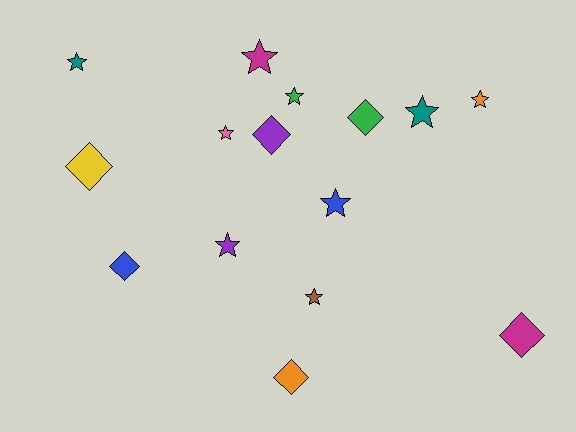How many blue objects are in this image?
There are 2 blue objects.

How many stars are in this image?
There are 9 stars.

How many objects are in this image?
There are 15 objects.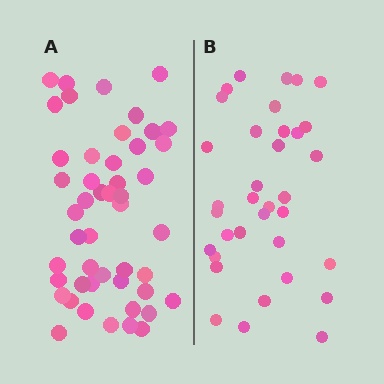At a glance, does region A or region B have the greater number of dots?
Region A (the left region) has more dots.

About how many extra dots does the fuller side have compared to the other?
Region A has approximately 15 more dots than region B.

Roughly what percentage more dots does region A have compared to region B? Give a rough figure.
About 40% more.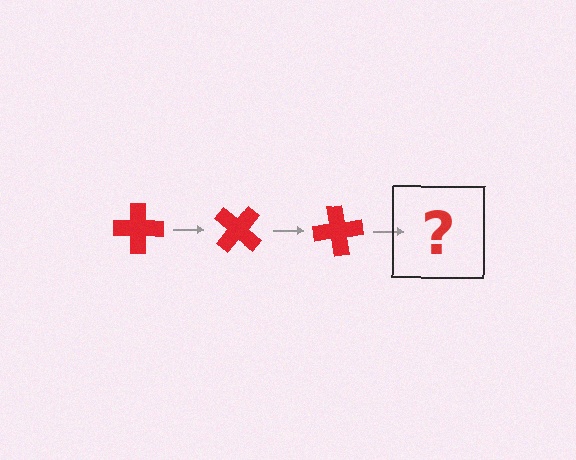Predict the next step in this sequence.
The next step is a red cross rotated 120 degrees.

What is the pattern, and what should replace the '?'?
The pattern is that the cross rotates 40 degrees each step. The '?' should be a red cross rotated 120 degrees.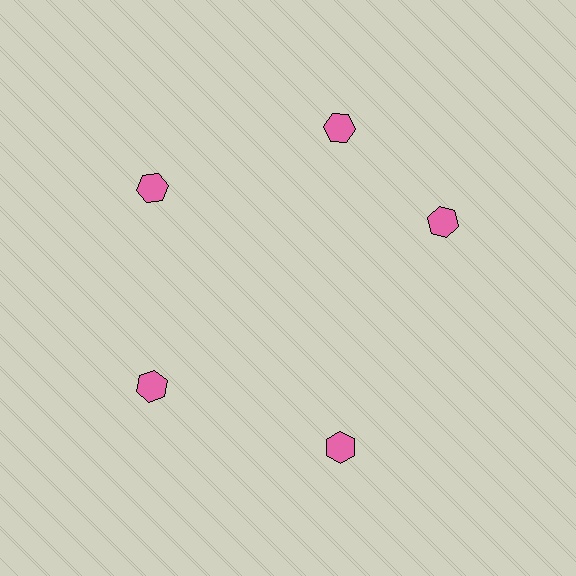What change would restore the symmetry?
The symmetry would be restored by rotating it back into even spacing with its neighbors so that all 5 hexagons sit at equal angles and equal distance from the center.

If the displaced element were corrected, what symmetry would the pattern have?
It would have 5-fold rotational symmetry — the pattern would map onto itself every 72 degrees.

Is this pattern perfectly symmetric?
No. The 5 pink hexagons are arranged in a ring, but one element near the 3 o'clock position is rotated out of alignment along the ring, breaking the 5-fold rotational symmetry.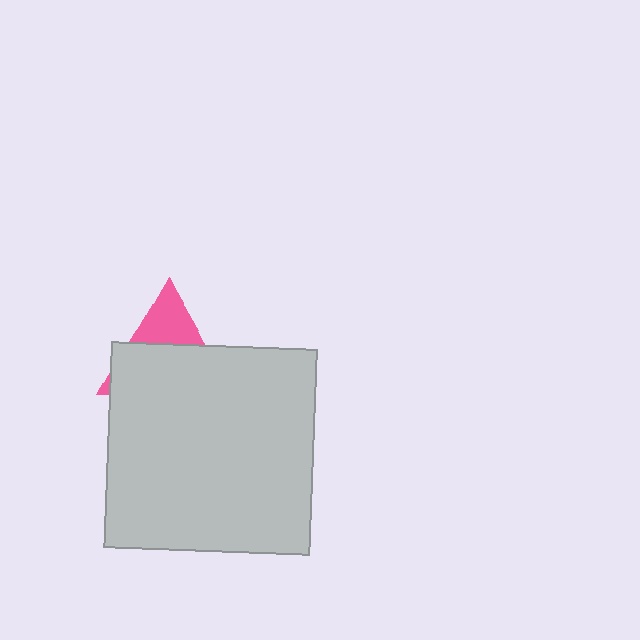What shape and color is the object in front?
The object in front is a light gray square.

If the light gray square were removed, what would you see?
You would see the complete pink triangle.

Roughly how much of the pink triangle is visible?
A small part of it is visible (roughly 32%).